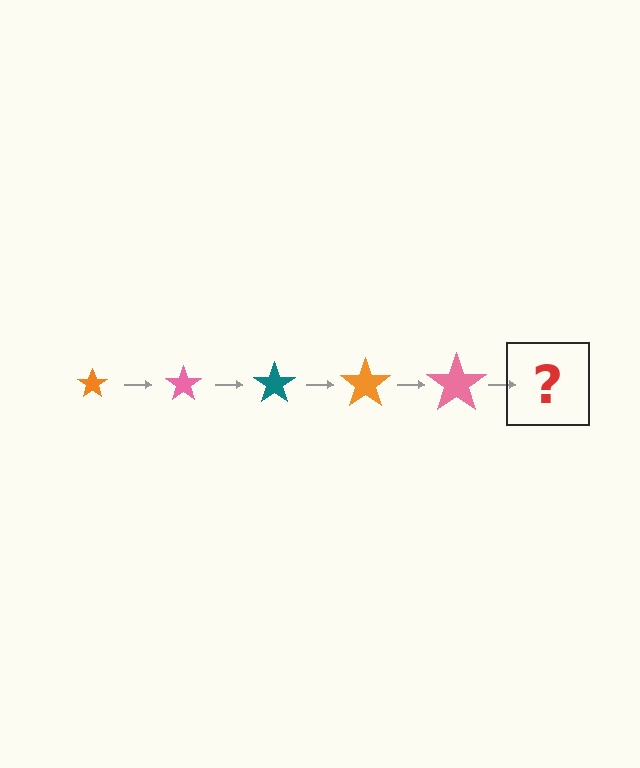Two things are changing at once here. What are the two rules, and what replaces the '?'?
The two rules are that the star grows larger each step and the color cycles through orange, pink, and teal. The '?' should be a teal star, larger than the previous one.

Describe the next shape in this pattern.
It should be a teal star, larger than the previous one.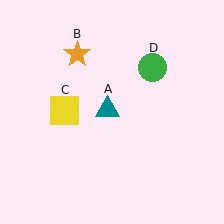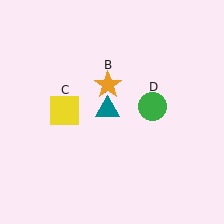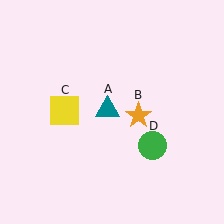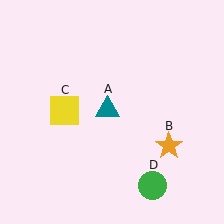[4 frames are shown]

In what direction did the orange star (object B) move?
The orange star (object B) moved down and to the right.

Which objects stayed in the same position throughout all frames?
Teal triangle (object A) and yellow square (object C) remained stationary.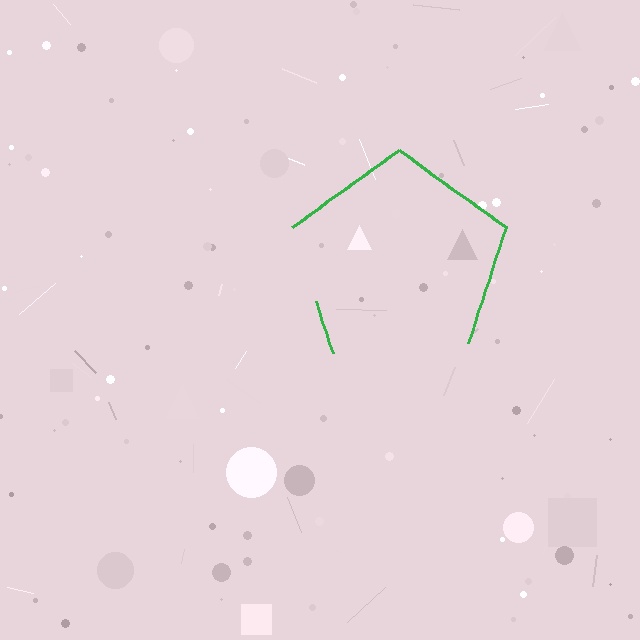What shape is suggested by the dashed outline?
The dashed outline suggests a pentagon.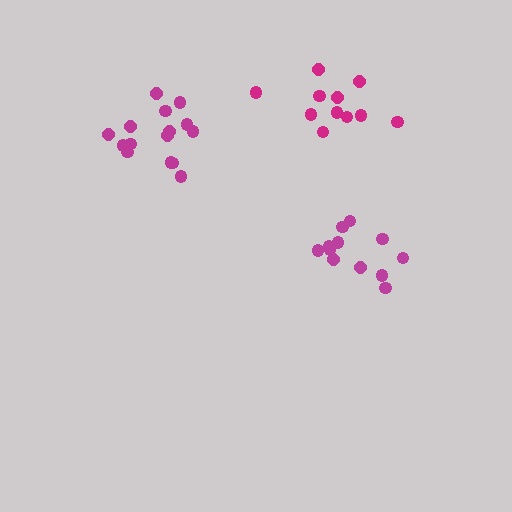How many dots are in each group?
Group 1: 15 dots, Group 2: 12 dots, Group 3: 11 dots (38 total).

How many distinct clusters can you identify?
There are 3 distinct clusters.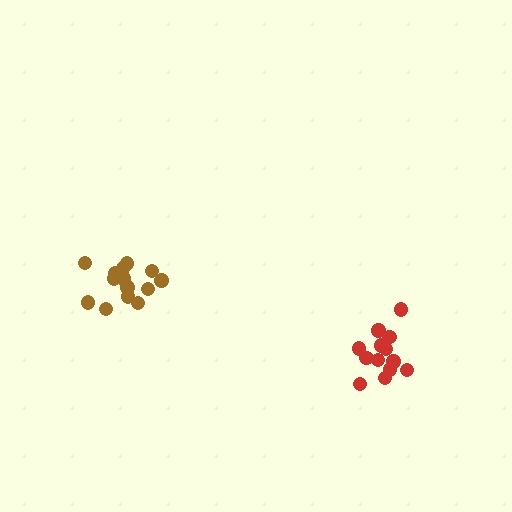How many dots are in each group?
Group 1: 14 dots, Group 2: 13 dots (27 total).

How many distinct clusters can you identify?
There are 2 distinct clusters.